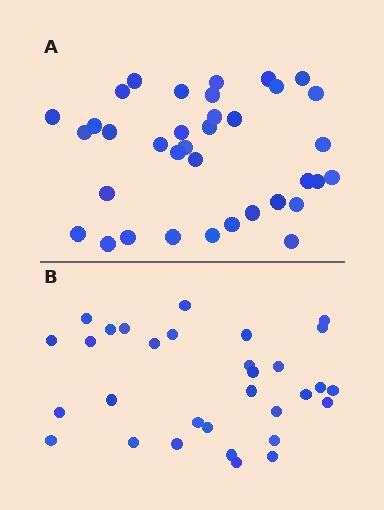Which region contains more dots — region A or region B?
Region A (the top region) has more dots.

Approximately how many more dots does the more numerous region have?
Region A has about 5 more dots than region B.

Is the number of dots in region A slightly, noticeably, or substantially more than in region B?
Region A has only slightly more — the two regions are fairly close. The ratio is roughly 1.2 to 1.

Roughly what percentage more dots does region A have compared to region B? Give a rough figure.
About 15% more.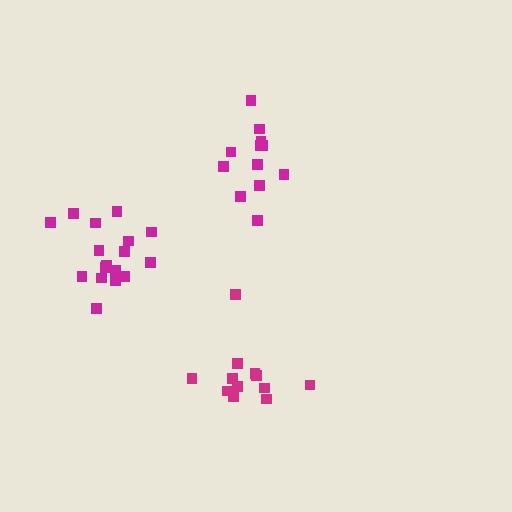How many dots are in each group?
Group 1: 17 dots, Group 2: 12 dots, Group 3: 12 dots (41 total).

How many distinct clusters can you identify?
There are 3 distinct clusters.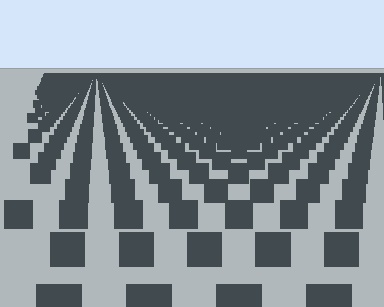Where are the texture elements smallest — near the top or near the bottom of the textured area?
Near the top.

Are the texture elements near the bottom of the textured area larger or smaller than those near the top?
Larger. Near the bottom, elements are closer to the viewer and appear at a bigger on-screen size.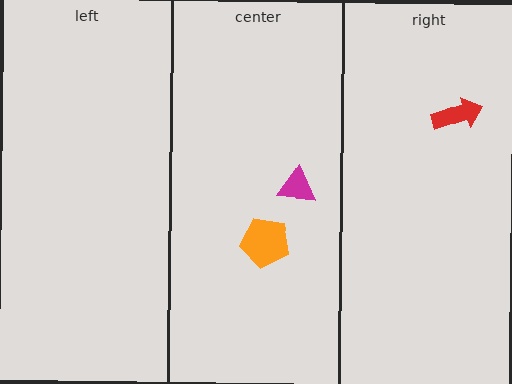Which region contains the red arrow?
The right region.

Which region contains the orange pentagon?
The center region.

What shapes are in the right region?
The red arrow.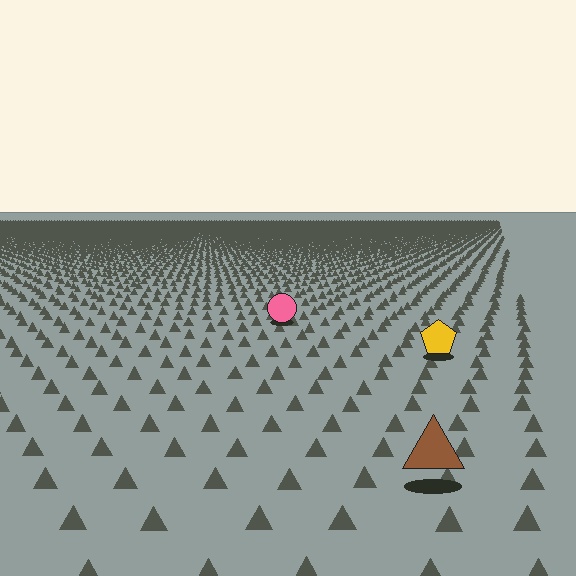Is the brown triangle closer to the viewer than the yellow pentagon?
Yes. The brown triangle is closer — you can tell from the texture gradient: the ground texture is coarser near it.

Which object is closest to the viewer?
The brown triangle is closest. The texture marks near it are larger and more spread out.